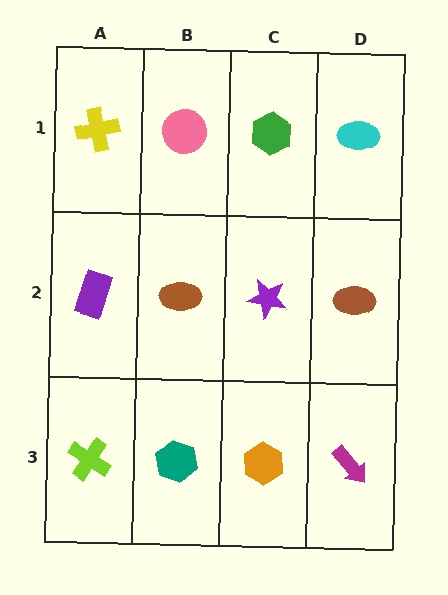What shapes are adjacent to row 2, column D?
A cyan ellipse (row 1, column D), a magenta arrow (row 3, column D), a purple star (row 2, column C).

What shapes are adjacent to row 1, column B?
A brown ellipse (row 2, column B), a yellow cross (row 1, column A), a green hexagon (row 1, column C).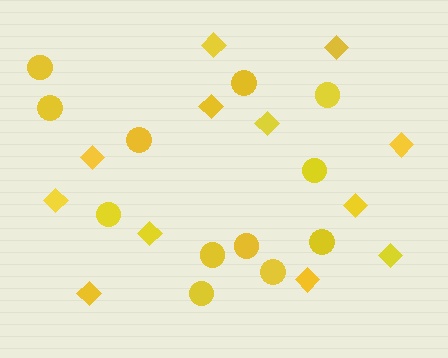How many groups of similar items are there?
There are 2 groups: one group of circles (12) and one group of diamonds (12).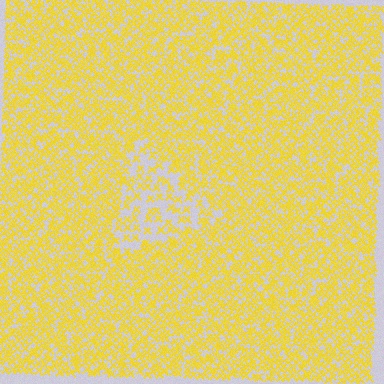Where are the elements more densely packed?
The elements are more densely packed outside the triangle boundary.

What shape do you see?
I see a triangle.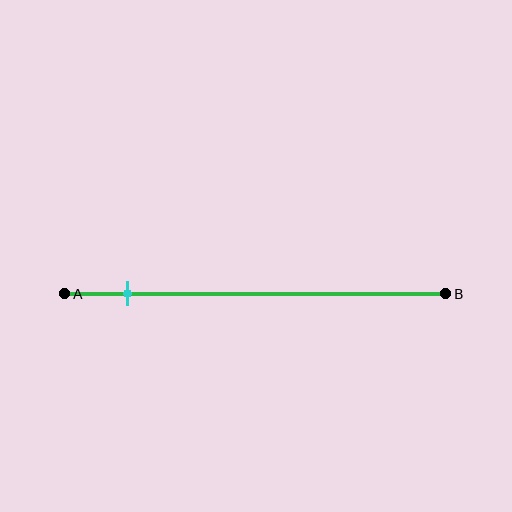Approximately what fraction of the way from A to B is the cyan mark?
The cyan mark is approximately 15% of the way from A to B.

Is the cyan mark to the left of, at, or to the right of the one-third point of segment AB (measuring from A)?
The cyan mark is to the left of the one-third point of segment AB.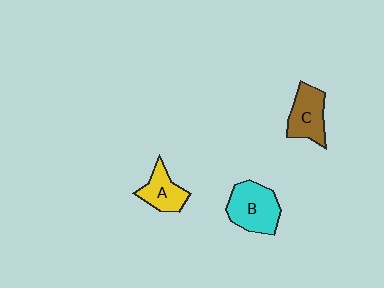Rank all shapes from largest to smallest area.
From largest to smallest: B (cyan), C (brown), A (yellow).